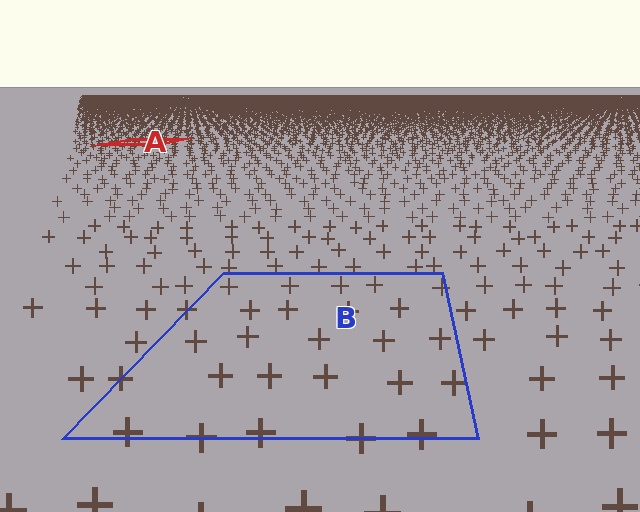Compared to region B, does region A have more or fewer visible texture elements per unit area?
Region A has more texture elements per unit area — they are packed more densely because it is farther away.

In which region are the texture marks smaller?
The texture marks are smaller in region A, because it is farther away.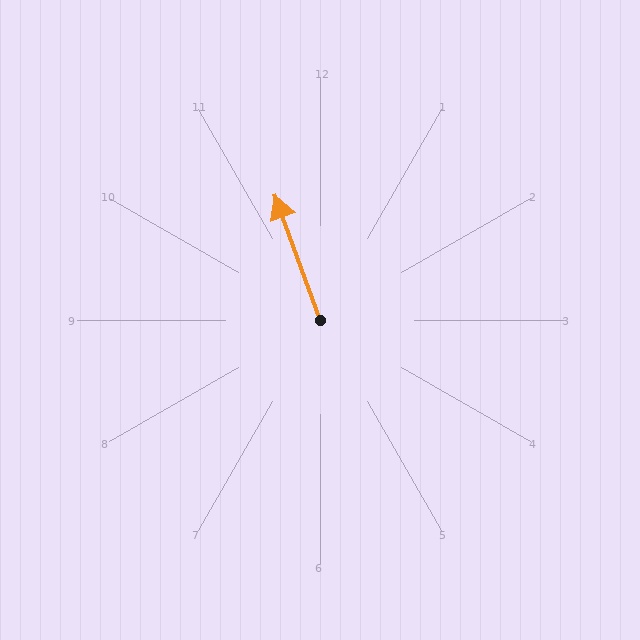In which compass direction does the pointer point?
North.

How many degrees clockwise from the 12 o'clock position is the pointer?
Approximately 340 degrees.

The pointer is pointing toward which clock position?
Roughly 11 o'clock.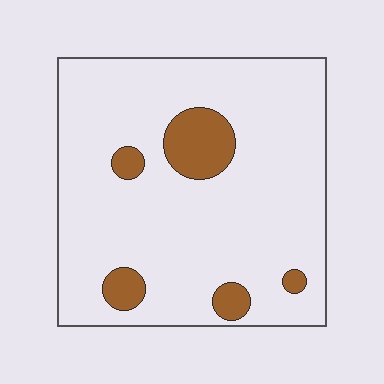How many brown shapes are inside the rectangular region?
5.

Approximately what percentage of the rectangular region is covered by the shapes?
Approximately 10%.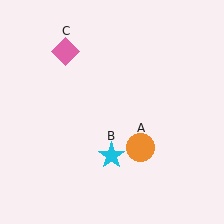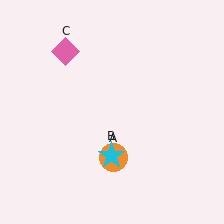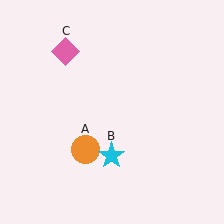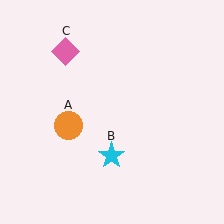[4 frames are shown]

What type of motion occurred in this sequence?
The orange circle (object A) rotated clockwise around the center of the scene.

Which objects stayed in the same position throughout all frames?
Cyan star (object B) and pink diamond (object C) remained stationary.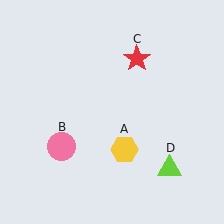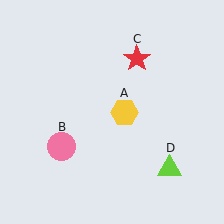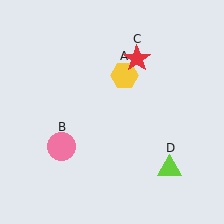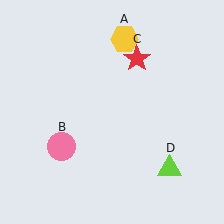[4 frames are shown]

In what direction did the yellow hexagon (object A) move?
The yellow hexagon (object A) moved up.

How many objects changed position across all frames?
1 object changed position: yellow hexagon (object A).